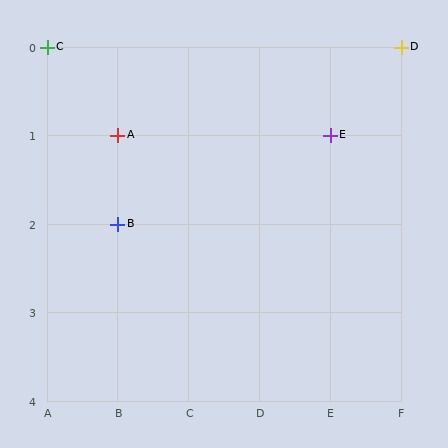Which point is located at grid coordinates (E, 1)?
Point E is at (E, 1).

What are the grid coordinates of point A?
Point A is at grid coordinates (B, 1).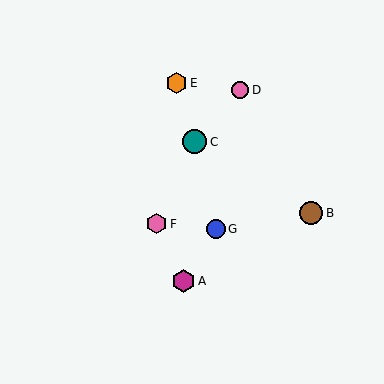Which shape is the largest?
The teal circle (labeled C) is the largest.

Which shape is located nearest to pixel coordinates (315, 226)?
The brown circle (labeled B) at (311, 213) is nearest to that location.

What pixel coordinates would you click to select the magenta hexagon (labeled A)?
Click at (183, 281) to select the magenta hexagon A.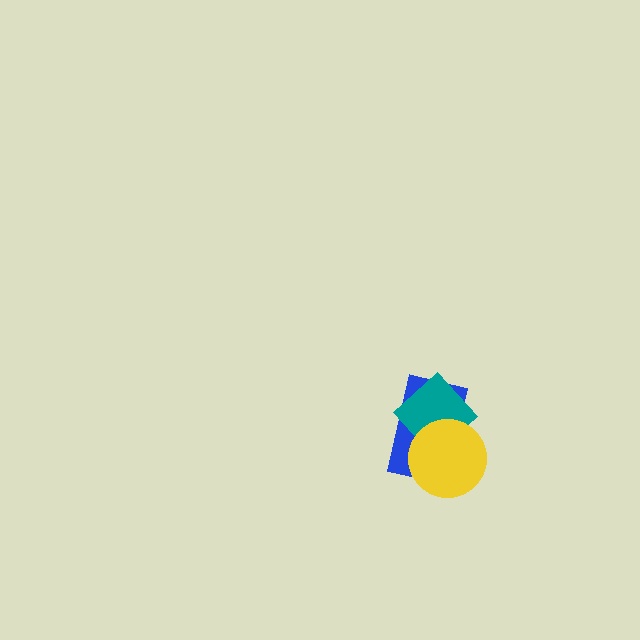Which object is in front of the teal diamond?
The yellow circle is in front of the teal diamond.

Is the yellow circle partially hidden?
No, no other shape covers it.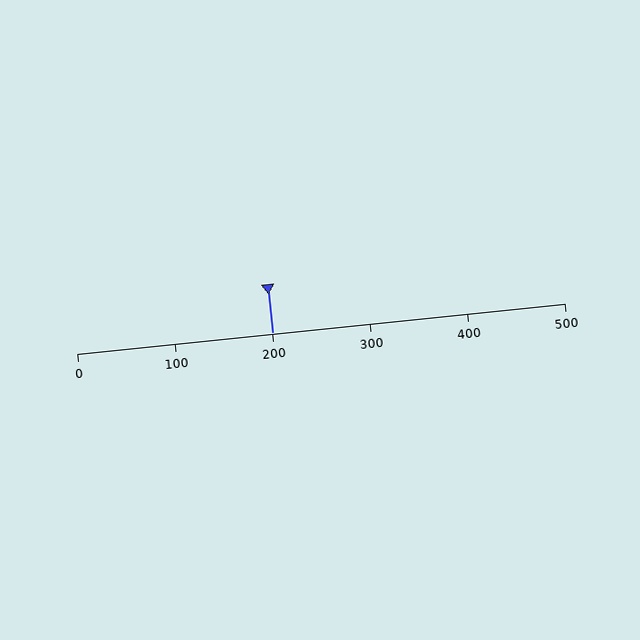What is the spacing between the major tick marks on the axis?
The major ticks are spaced 100 apart.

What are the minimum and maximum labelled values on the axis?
The axis runs from 0 to 500.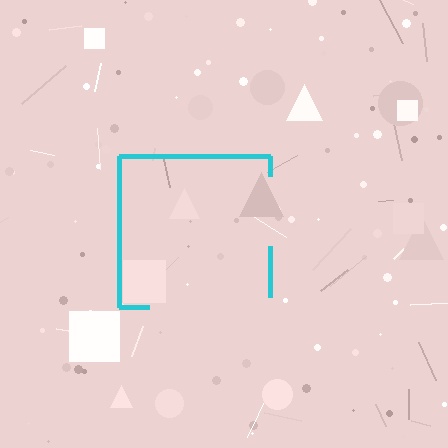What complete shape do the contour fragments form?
The contour fragments form a square.